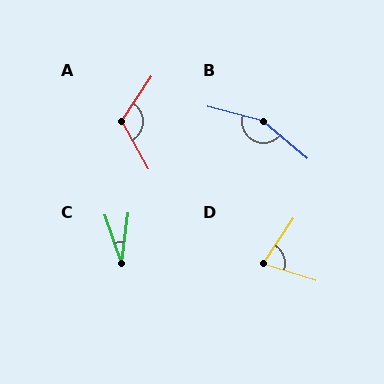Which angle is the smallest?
C, at approximately 26 degrees.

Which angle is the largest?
B, at approximately 154 degrees.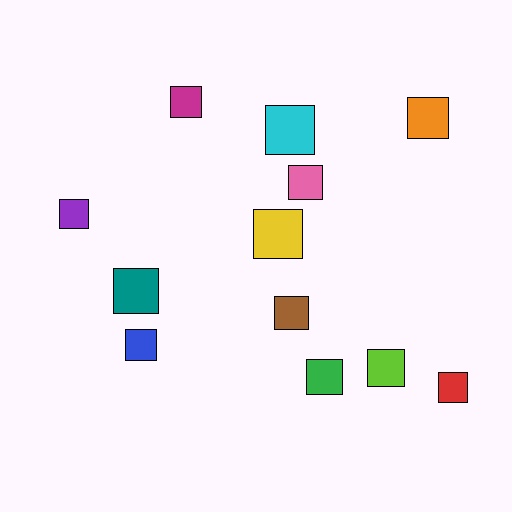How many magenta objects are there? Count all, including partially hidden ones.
There is 1 magenta object.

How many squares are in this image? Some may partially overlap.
There are 12 squares.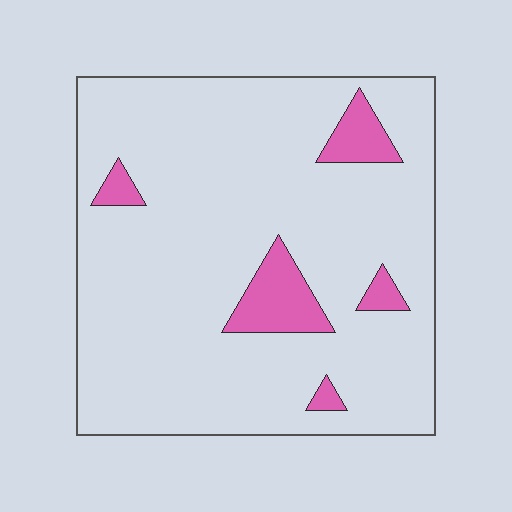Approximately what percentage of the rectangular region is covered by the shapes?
Approximately 10%.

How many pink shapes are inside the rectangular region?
5.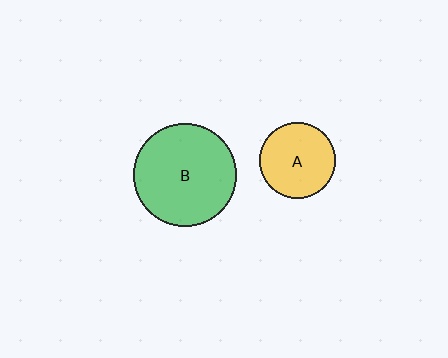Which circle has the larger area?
Circle B (green).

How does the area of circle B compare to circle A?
Approximately 1.9 times.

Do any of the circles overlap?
No, none of the circles overlap.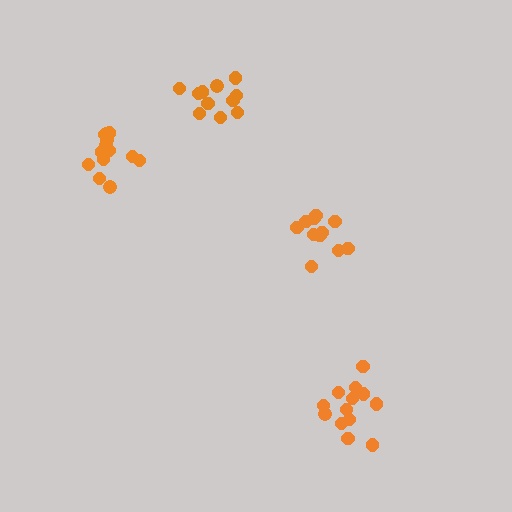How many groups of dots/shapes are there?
There are 4 groups.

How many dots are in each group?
Group 1: 13 dots, Group 2: 11 dots, Group 3: 13 dots, Group 4: 12 dots (49 total).